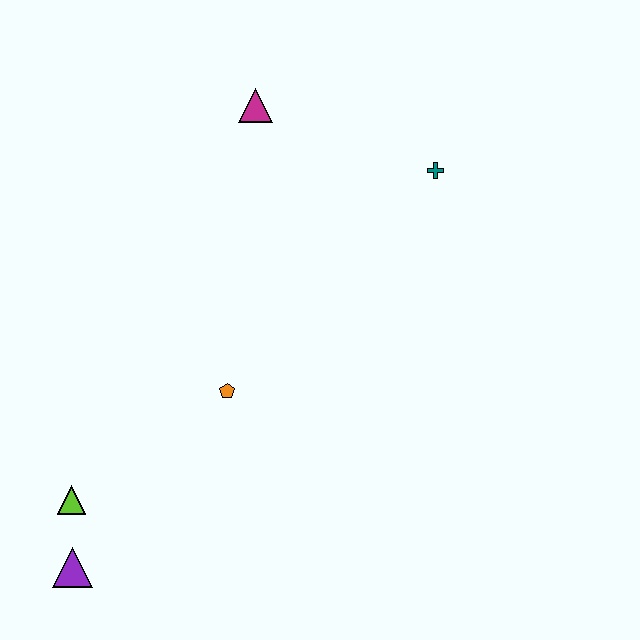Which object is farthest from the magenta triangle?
The purple triangle is farthest from the magenta triangle.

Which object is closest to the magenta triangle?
The teal cross is closest to the magenta triangle.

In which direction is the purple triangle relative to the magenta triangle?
The purple triangle is below the magenta triangle.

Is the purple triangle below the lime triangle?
Yes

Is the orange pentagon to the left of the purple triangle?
No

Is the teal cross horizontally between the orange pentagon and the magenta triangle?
No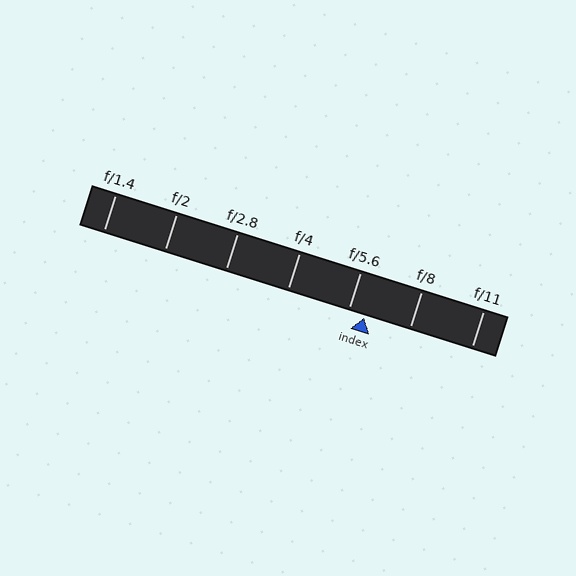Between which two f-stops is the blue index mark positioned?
The index mark is between f/5.6 and f/8.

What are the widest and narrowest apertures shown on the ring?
The widest aperture shown is f/1.4 and the narrowest is f/11.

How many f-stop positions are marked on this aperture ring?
There are 7 f-stop positions marked.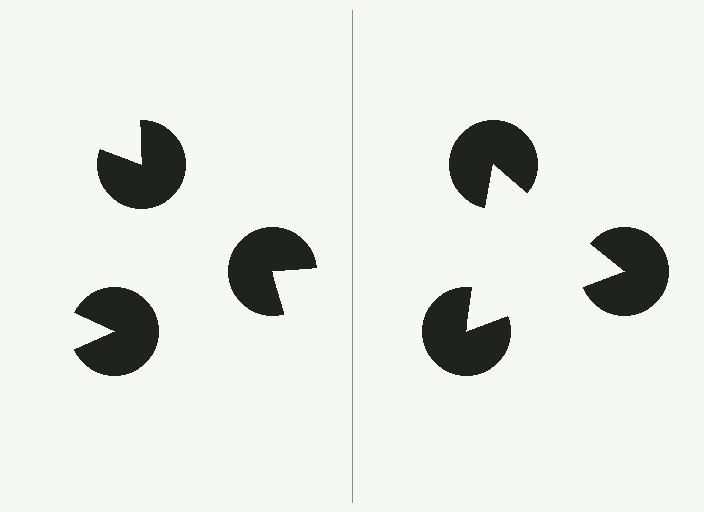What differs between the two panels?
The pac-man discs are positioned identically on both sides; only the wedge orientations differ. On the right they align to a triangle; on the left they are misaligned.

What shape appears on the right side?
An illusory triangle.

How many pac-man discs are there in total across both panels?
6 — 3 on each side.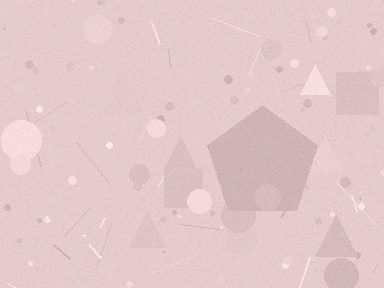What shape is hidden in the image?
A pentagon is hidden in the image.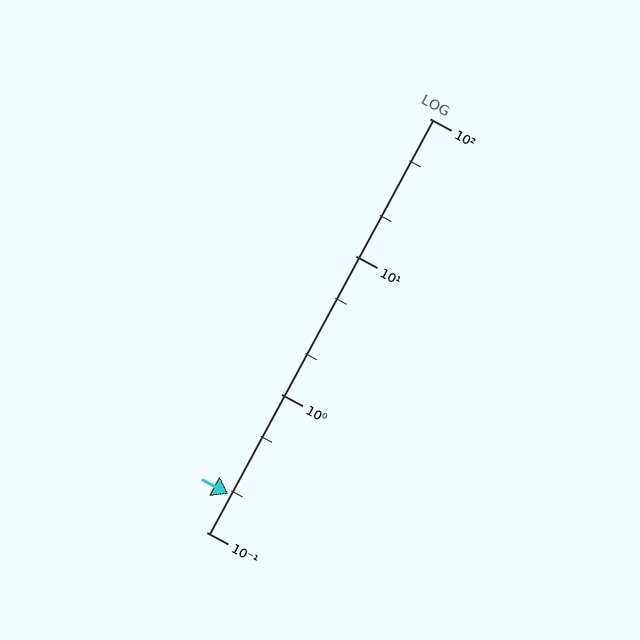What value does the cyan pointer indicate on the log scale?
The pointer indicates approximately 0.19.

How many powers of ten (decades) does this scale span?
The scale spans 3 decades, from 0.1 to 100.